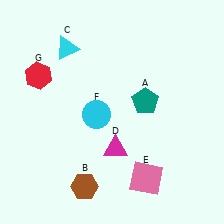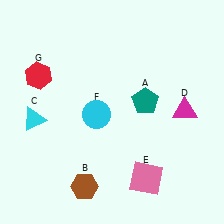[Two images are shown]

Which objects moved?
The objects that moved are: the cyan triangle (C), the magenta triangle (D).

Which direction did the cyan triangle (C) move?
The cyan triangle (C) moved down.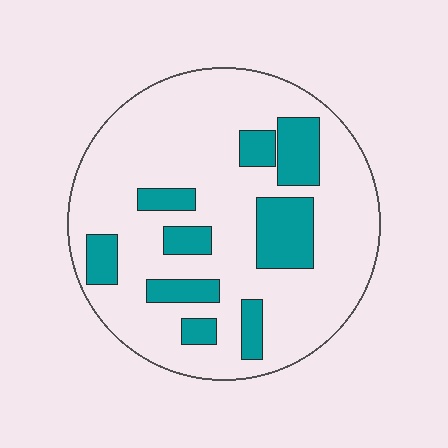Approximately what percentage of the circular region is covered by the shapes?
Approximately 20%.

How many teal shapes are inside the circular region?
9.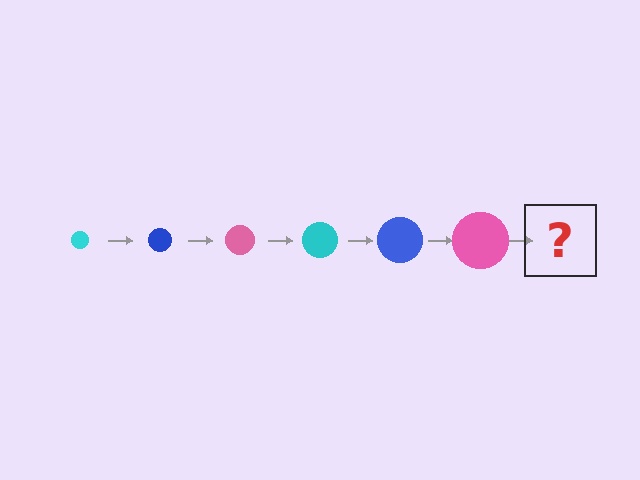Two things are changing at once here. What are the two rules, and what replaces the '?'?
The two rules are that the circle grows larger each step and the color cycles through cyan, blue, and pink. The '?' should be a cyan circle, larger than the previous one.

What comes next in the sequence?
The next element should be a cyan circle, larger than the previous one.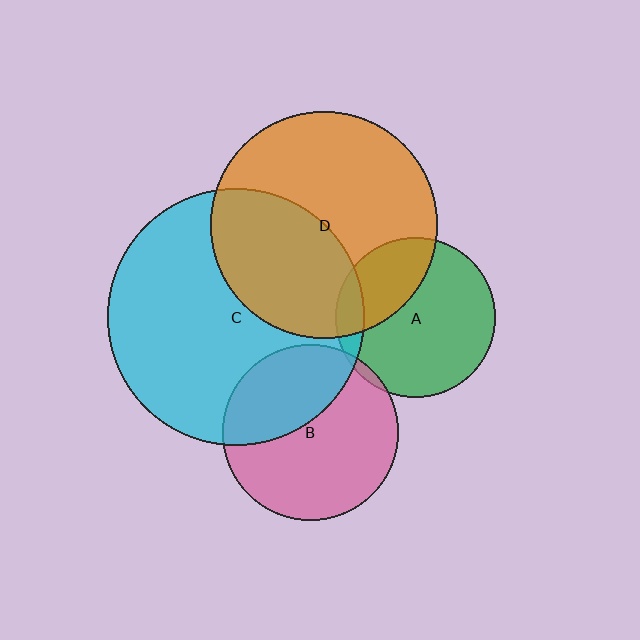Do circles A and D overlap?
Yes.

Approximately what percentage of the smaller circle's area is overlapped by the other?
Approximately 30%.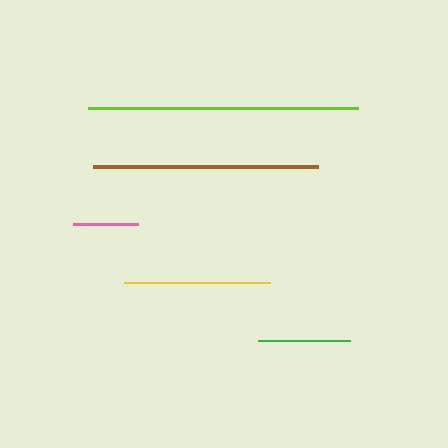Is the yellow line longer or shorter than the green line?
The yellow line is longer than the green line.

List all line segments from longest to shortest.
From longest to shortest: lime, brown, yellow, green, pink.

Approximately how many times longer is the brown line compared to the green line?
The brown line is approximately 2.4 times the length of the green line.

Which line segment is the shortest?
The pink line is the shortest at approximately 65 pixels.